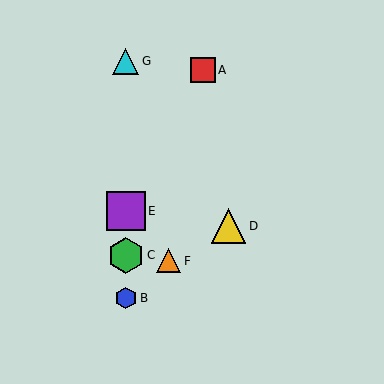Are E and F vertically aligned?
No, E is at x≈126 and F is at x≈169.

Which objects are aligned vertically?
Objects B, C, E, G are aligned vertically.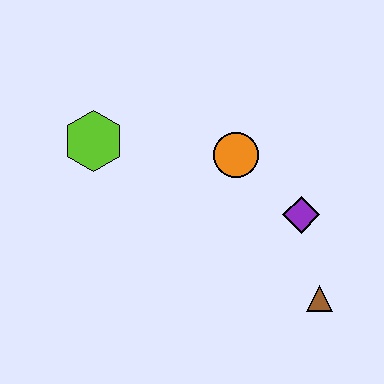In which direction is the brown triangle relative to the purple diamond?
The brown triangle is below the purple diamond.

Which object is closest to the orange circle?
The purple diamond is closest to the orange circle.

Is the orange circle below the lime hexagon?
Yes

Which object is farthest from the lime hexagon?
The brown triangle is farthest from the lime hexagon.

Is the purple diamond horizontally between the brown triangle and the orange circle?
Yes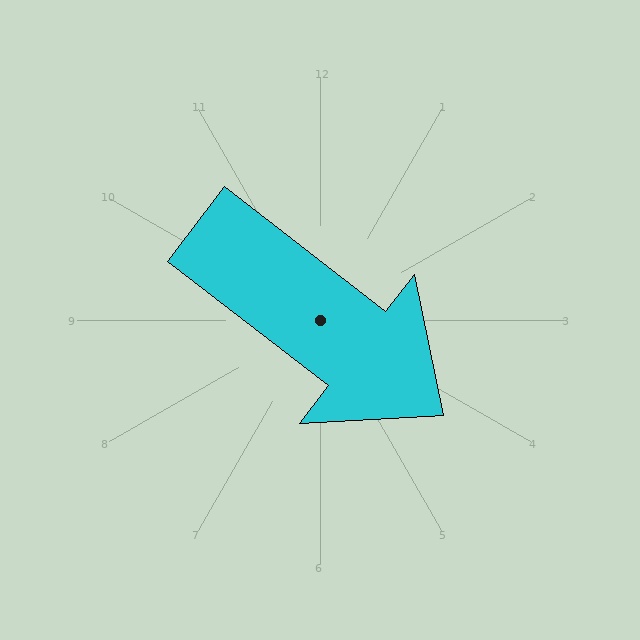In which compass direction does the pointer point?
Southeast.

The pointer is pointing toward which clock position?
Roughly 4 o'clock.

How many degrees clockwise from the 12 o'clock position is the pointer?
Approximately 128 degrees.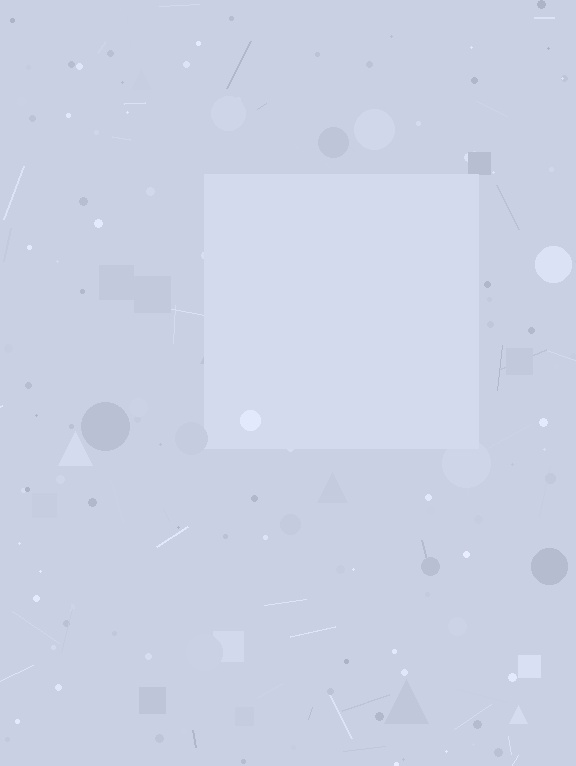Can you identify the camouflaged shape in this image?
The camouflaged shape is a square.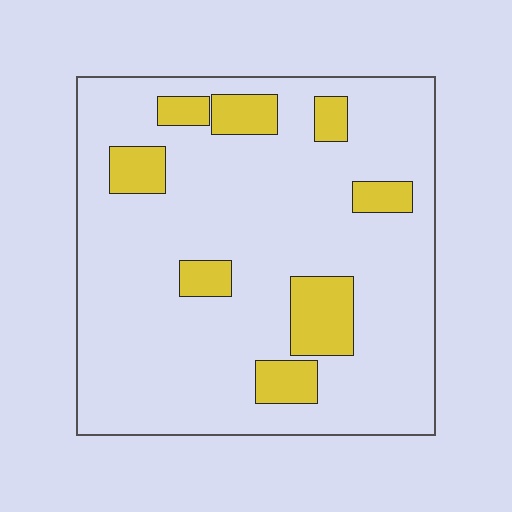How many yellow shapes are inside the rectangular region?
8.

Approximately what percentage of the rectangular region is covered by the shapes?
Approximately 15%.